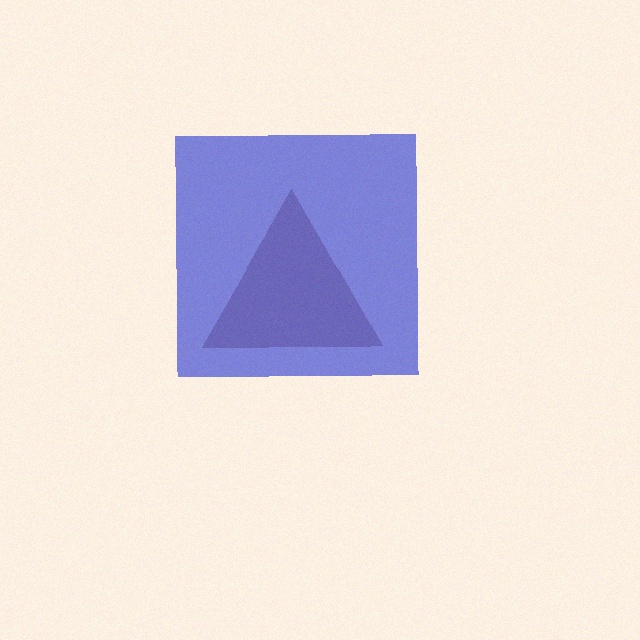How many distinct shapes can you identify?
There are 2 distinct shapes: a brown triangle, a blue square.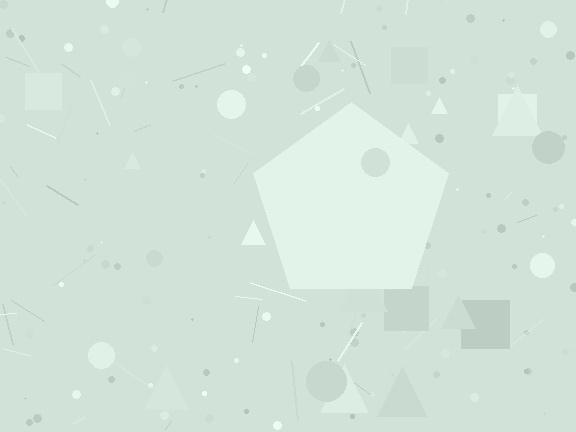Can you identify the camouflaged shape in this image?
The camouflaged shape is a pentagon.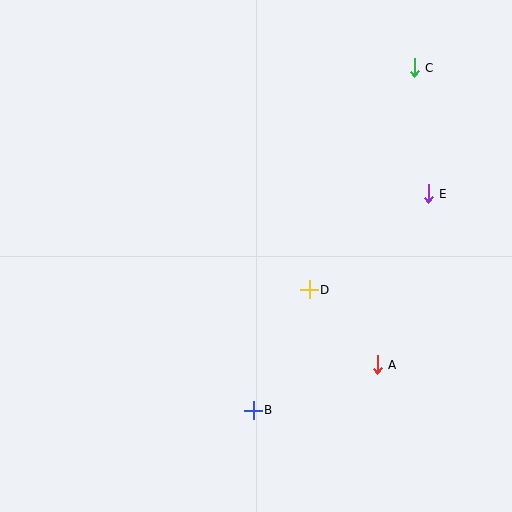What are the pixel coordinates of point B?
Point B is at (253, 410).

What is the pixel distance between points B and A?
The distance between B and A is 132 pixels.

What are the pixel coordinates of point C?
Point C is at (414, 68).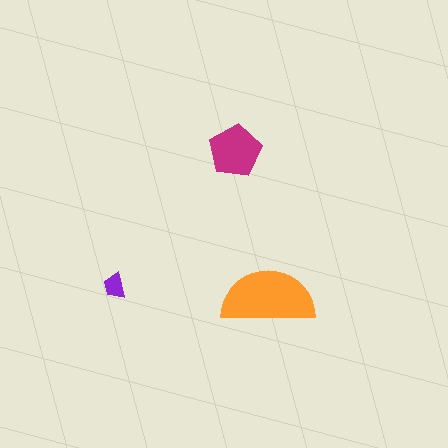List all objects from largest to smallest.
The orange semicircle, the magenta pentagon, the purple trapezoid.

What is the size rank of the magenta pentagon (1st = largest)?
2nd.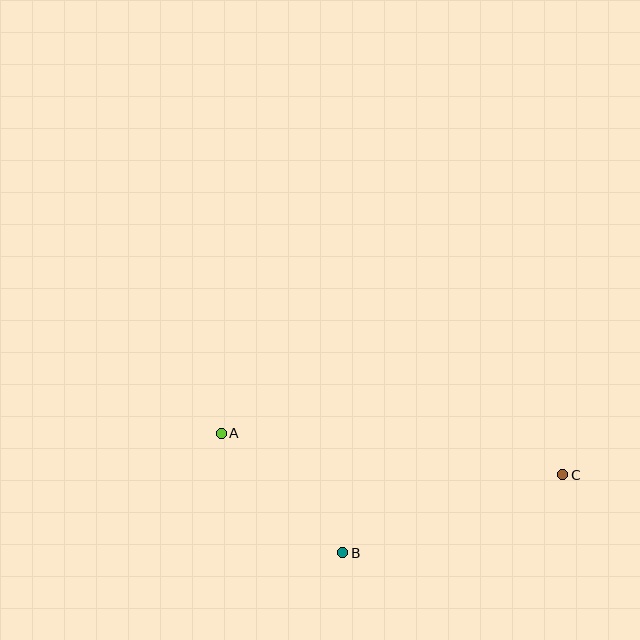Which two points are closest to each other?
Points A and B are closest to each other.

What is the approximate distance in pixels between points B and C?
The distance between B and C is approximately 233 pixels.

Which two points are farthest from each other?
Points A and C are farthest from each other.